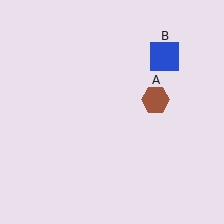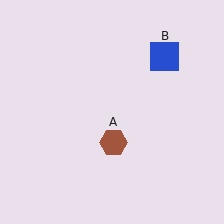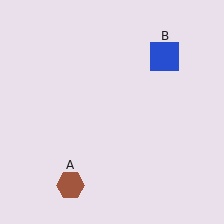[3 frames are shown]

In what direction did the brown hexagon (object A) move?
The brown hexagon (object A) moved down and to the left.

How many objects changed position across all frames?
1 object changed position: brown hexagon (object A).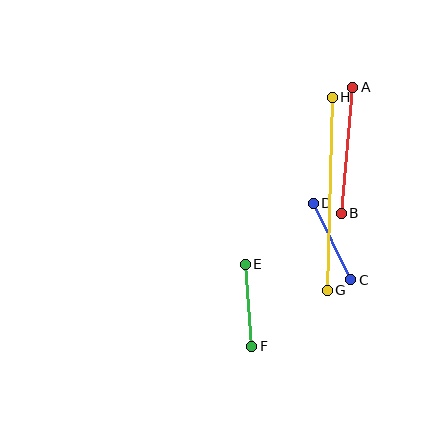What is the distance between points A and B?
The distance is approximately 126 pixels.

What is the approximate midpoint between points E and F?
The midpoint is at approximately (248, 305) pixels.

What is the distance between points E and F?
The distance is approximately 82 pixels.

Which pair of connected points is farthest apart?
Points G and H are farthest apart.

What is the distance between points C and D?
The distance is approximately 85 pixels.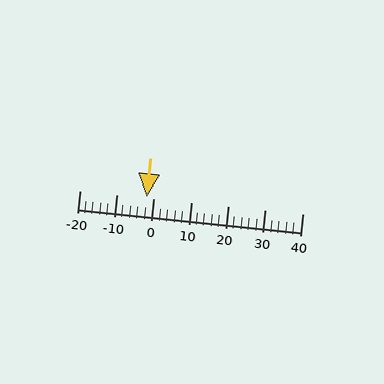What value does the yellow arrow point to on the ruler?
The yellow arrow points to approximately -2.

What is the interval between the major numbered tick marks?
The major tick marks are spaced 10 units apart.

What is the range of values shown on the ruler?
The ruler shows values from -20 to 40.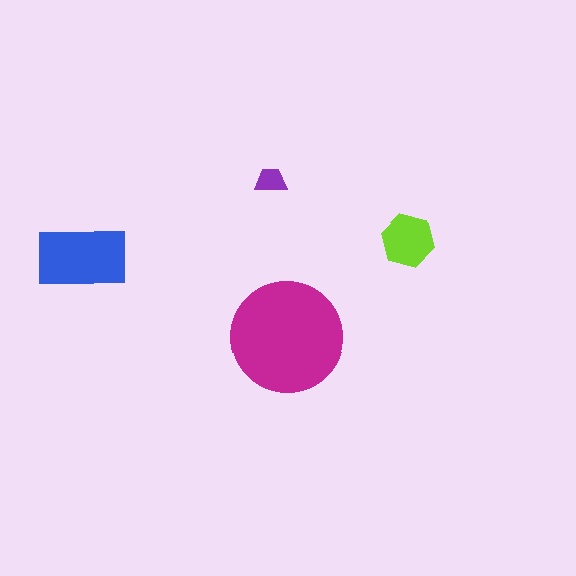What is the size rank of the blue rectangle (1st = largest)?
2nd.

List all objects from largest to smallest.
The magenta circle, the blue rectangle, the lime hexagon, the purple trapezoid.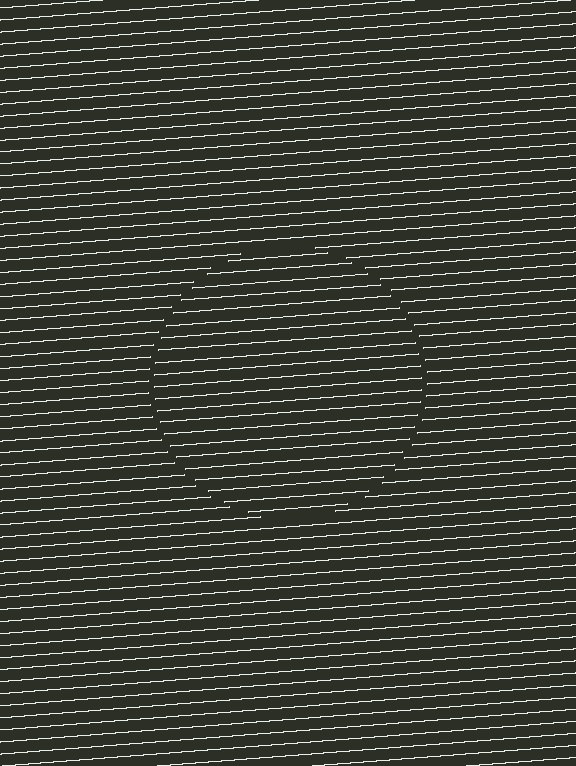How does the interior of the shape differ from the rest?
The interior of the shape contains the same grating, shifted by half a period — the contour is defined by the phase discontinuity where line-ends from the inner and outer gratings abut.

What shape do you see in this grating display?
An illusory circle. The interior of the shape contains the same grating, shifted by half a period — the contour is defined by the phase discontinuity where line-ends from the inner and outer gratings abut.